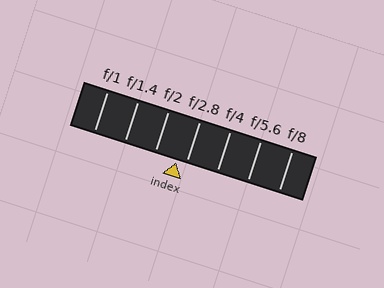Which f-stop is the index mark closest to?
The index mark is closest to f/2.8.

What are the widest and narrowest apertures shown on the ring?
The widest aperture shown is f/1 and the narrowest is f/8.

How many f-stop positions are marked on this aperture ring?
There are 7 f-stop positions marked.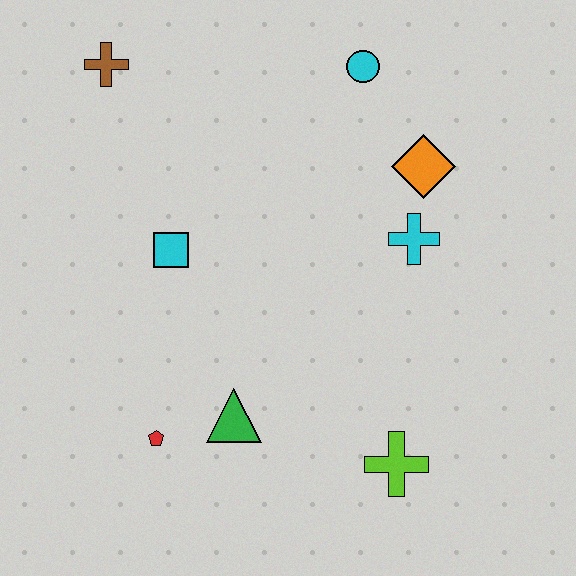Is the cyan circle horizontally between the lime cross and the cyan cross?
No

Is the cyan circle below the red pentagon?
No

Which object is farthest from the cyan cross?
The brown cross is farthest from the cyan cross.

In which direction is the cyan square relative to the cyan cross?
The cyan square is to the left of the cyan cross.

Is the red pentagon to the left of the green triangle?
Yes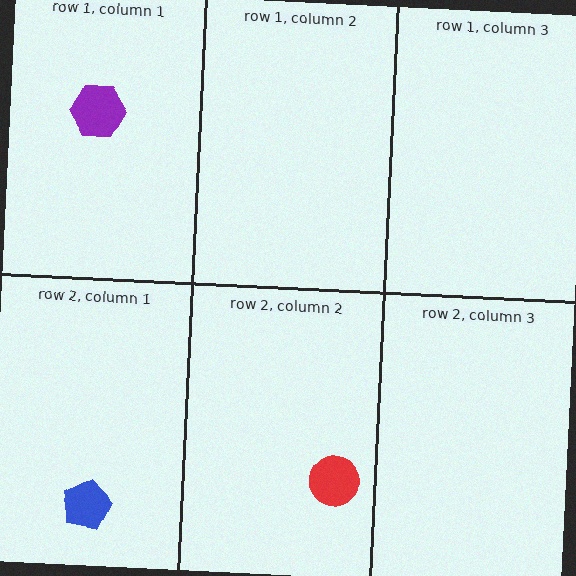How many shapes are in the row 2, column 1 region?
1.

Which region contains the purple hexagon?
The row 1, column 1 region.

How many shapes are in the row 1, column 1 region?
1.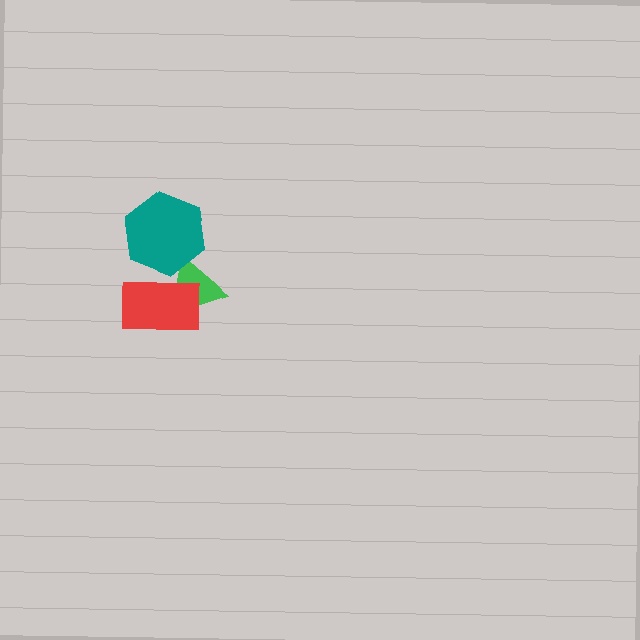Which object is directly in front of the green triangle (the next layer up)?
The red rectangle is directly in front of the green triangle.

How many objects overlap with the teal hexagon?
2 objects overlap with the teal hexagon.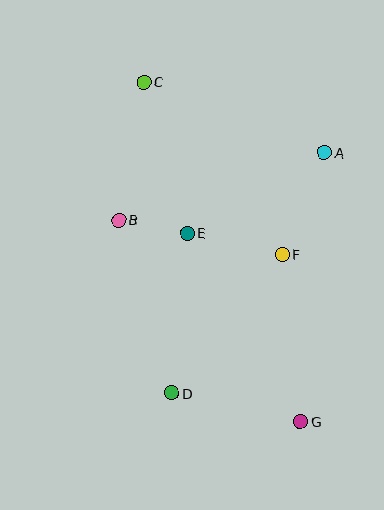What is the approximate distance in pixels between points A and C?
The distance between A and C is approximately 194 pixels.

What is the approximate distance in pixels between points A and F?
The distance between A and F is approximately 110 pixels.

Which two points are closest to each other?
Points B and E are closest to each other.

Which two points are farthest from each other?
Points C and G are farthest from each other.